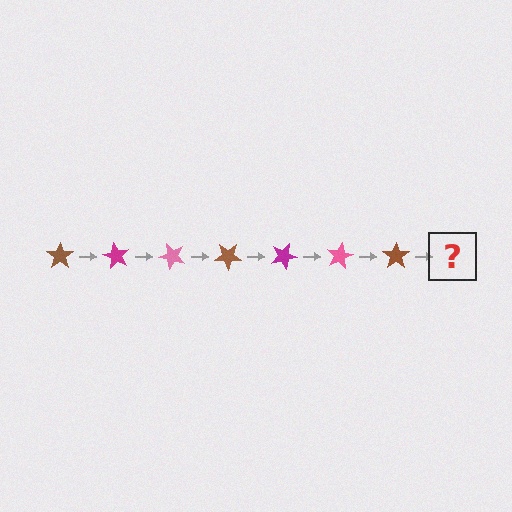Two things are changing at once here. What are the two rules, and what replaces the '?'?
The two rules are that it rotates 60 degrees each step and the color cycles through brown, magenta, and pink. The '?' should be a magenta star, rotated 420 degrees from the start.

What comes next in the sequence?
The next element should be a magenta star, rotated 420 degrees from the start.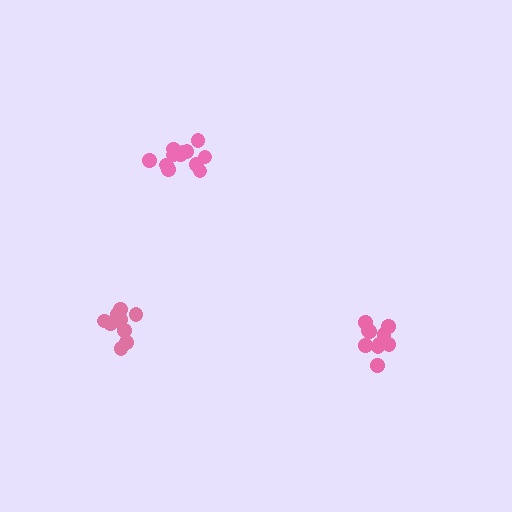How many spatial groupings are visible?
There are 3 spatial groupings.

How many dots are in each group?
Group 1: 10 dots, Group 2: 12 dots, Group 3: 10 dots (32 total).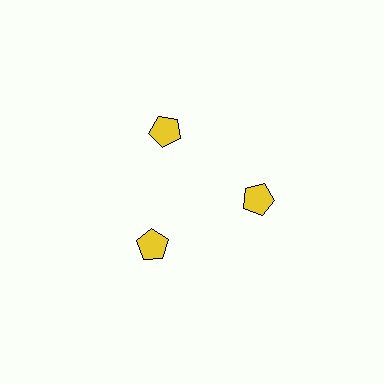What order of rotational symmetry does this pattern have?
This pattern has 3-fold rotational symmetry.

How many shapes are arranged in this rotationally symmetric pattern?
There are 3 shapes, arranged in 3 groups of 1.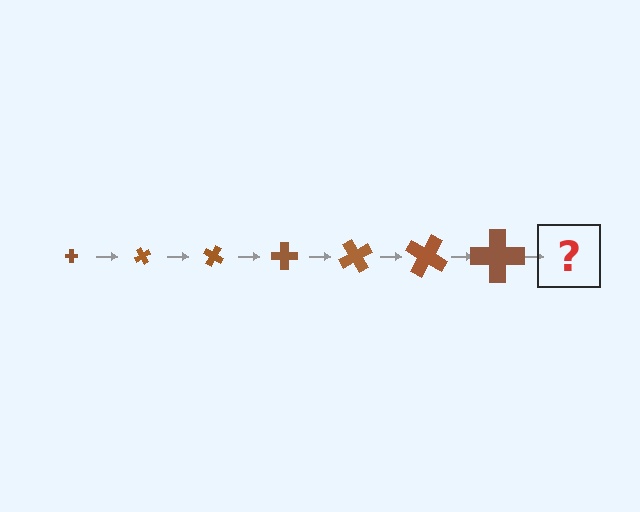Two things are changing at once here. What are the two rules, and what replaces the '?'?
The two rules are that the cross grows larger each step and it rotates 60 degrees each step. The '?' should be a cross, larger than the previous one and rotated 420 degrees from the start.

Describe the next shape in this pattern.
It should be a cross, larger than the previous one and rotated 420 degrees from the start.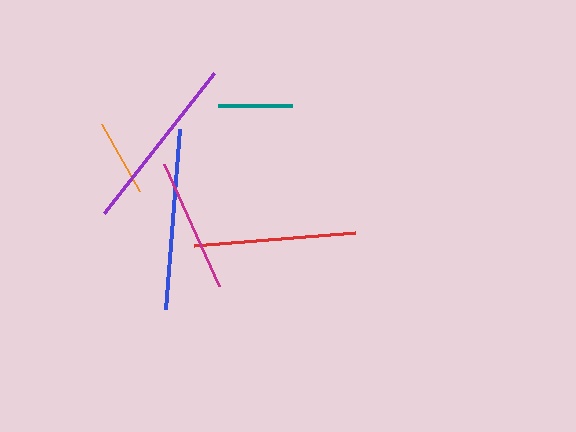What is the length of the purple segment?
The purple segment is approximately 178 pixels long.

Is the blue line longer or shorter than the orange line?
The blue line is longer than the orange line.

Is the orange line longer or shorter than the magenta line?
The magenta line is longer than the orange line.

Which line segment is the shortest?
The teal line is the shortest at approximately 73 pixels.